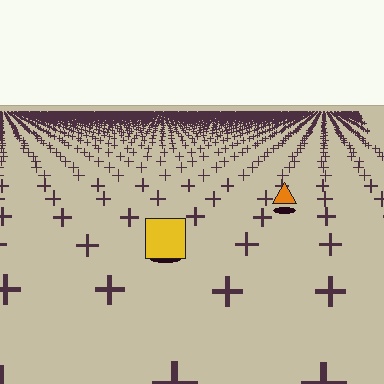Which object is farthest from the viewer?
The orange triangle is farthest from the viewer. It appears smaller and the ground texture around it is denser.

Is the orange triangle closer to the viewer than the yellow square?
No. The yellow square is closer — you can tell from the texture gradient: the ground texture is coarser near it.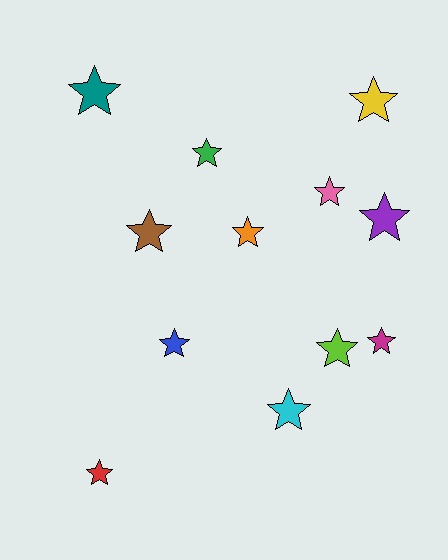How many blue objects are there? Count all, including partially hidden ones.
There is 1 blue object.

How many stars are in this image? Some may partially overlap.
There are 12 stars.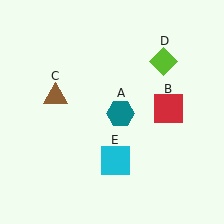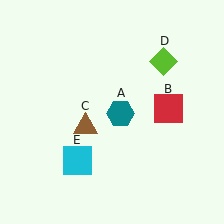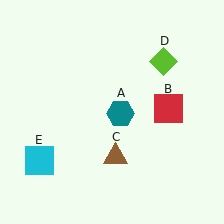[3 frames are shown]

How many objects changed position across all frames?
2 objects changed position: brown triangle (object C), cyan square (object E).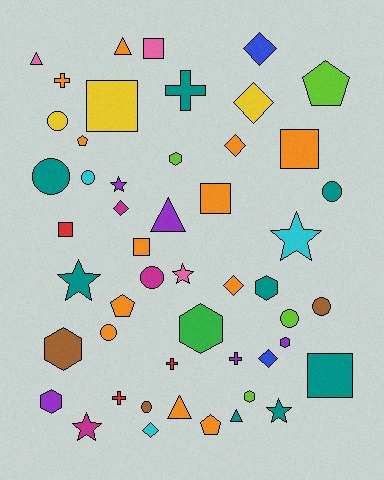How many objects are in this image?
There are 50 objects.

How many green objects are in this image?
There is 1 green object.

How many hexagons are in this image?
There are 7 hexagons.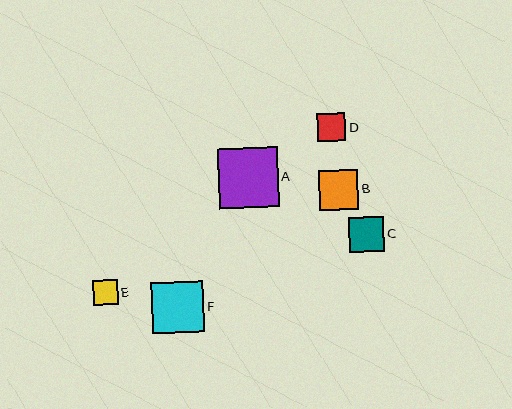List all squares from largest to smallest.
From largest to smallest: A, F, B, C, D, E.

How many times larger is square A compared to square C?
Square A is approximately 1.7 times the size of square C.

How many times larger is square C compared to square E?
Square C is approximately 1.4 times the size of square E.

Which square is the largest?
Square A is the largest with a size of approximately 60 pixels.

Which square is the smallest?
Square E is the smallest with a size of approximately 25 pixels.